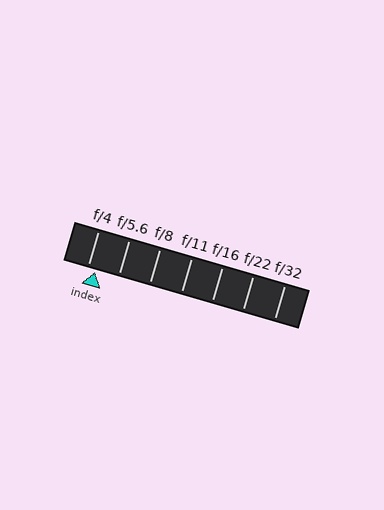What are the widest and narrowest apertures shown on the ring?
The widest aperture shown is f/4 and the narrowest is f/32.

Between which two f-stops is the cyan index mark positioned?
The index mark is between f/4 and f/5.6.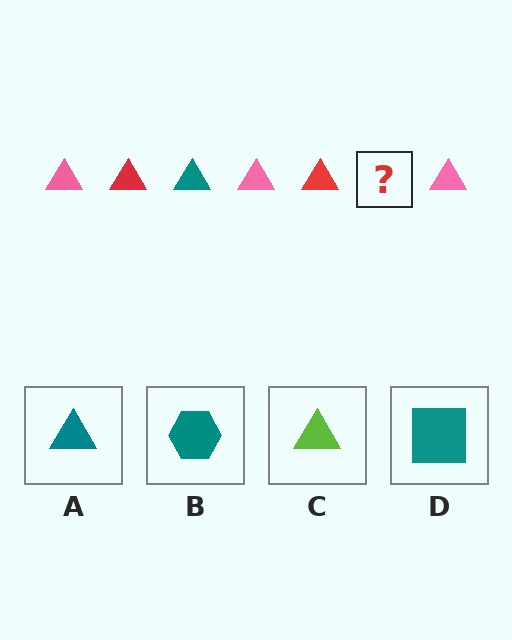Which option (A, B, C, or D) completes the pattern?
A.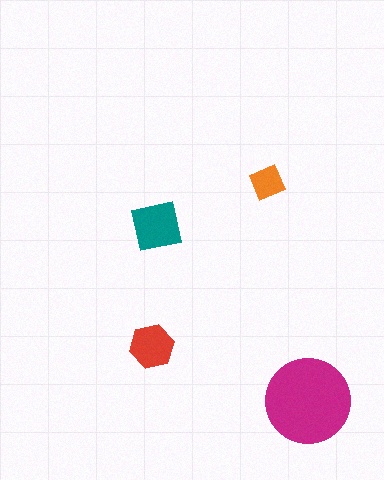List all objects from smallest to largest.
The orange square, the red hexagon, the teal square, the magenta circle.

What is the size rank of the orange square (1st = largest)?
4th.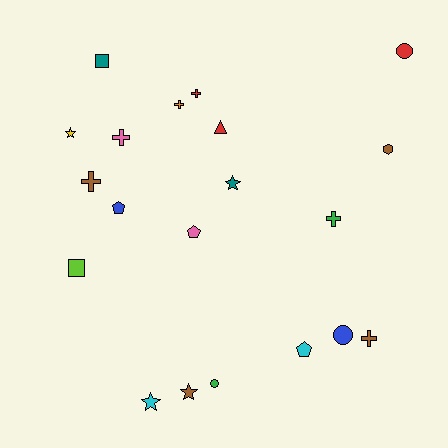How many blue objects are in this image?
There are 2 blue objects.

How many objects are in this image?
There are 20 objects.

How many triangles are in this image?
There is 1 triangle.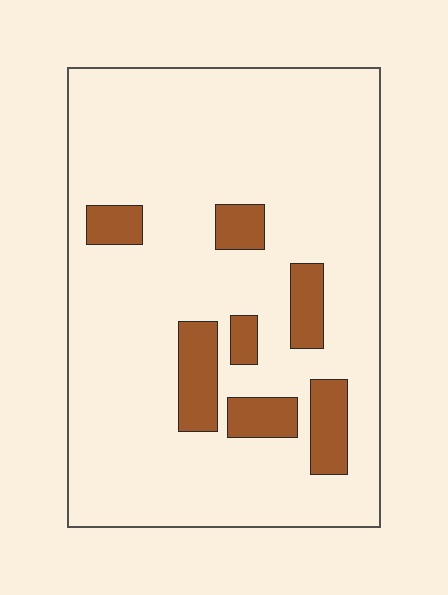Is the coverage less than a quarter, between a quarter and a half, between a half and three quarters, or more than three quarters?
Less than a quarter.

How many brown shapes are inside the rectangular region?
7.